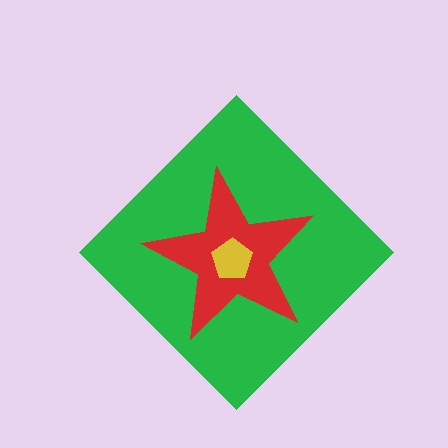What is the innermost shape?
The yellow pentagon.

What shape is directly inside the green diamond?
The red star.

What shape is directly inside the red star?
The yellow pentagon.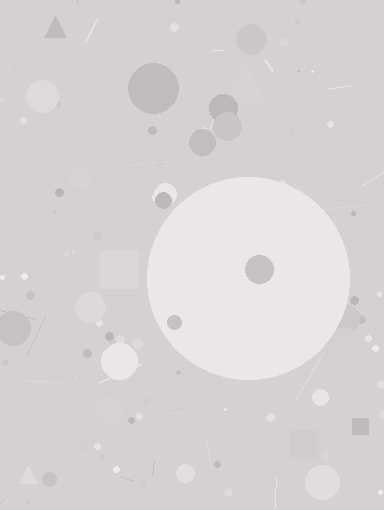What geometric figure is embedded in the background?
A circle is embedded in the background.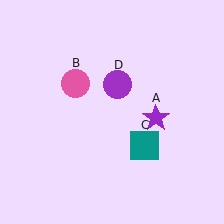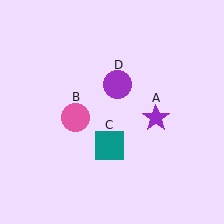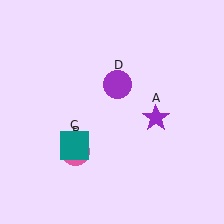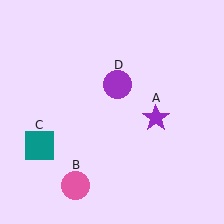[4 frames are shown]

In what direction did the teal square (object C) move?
The teal square (object C) moved left.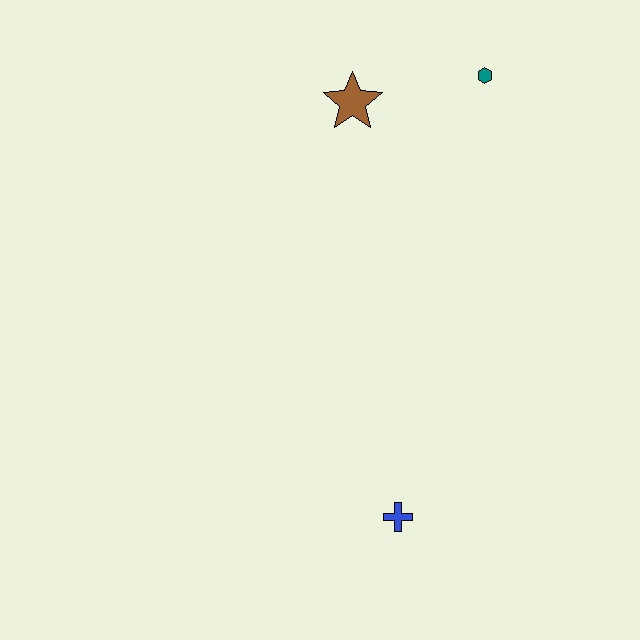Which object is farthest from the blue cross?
The teal hexagon is farthest from the blue cross.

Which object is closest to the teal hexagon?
The brown star is closest to the teal hexagon.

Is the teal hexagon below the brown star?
No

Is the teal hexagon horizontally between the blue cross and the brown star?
No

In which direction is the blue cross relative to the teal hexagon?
The blue cross is below the teal hexagon.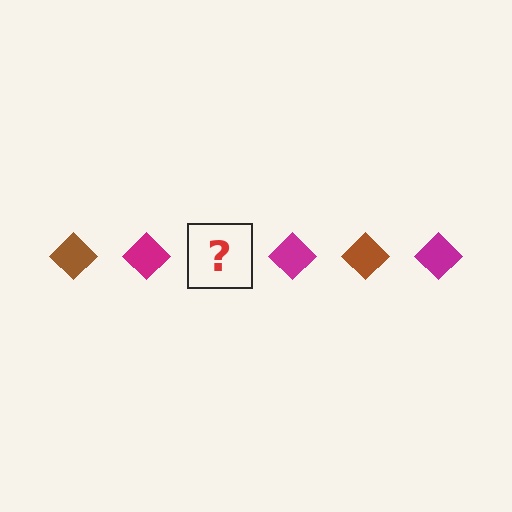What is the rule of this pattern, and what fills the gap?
The rule is that the pattern cycles through brown, magenta diamonds. The gap should be filled with a brown diamond.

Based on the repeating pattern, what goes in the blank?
The blank should be a brown diamond.